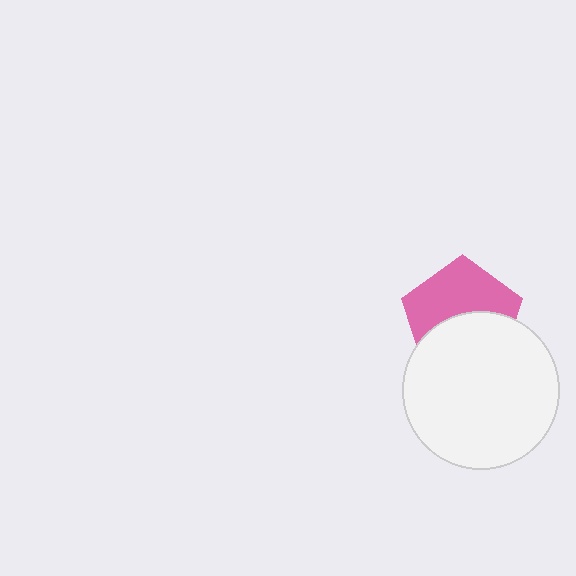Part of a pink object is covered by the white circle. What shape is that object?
It is a pentagon.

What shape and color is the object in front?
The object in front is a white circle.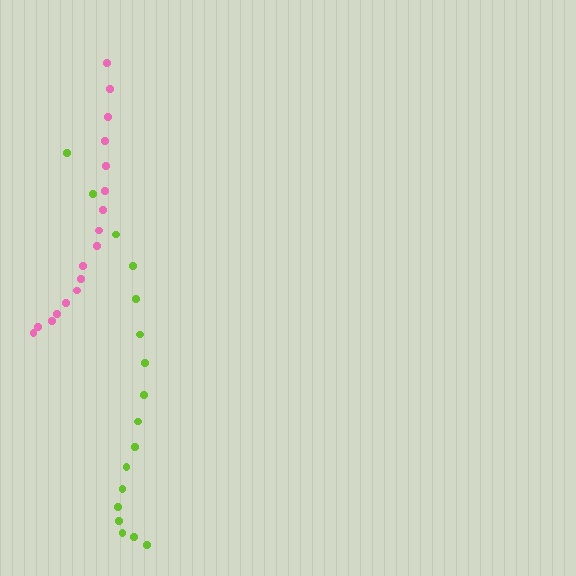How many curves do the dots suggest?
There are 2 distinct paths.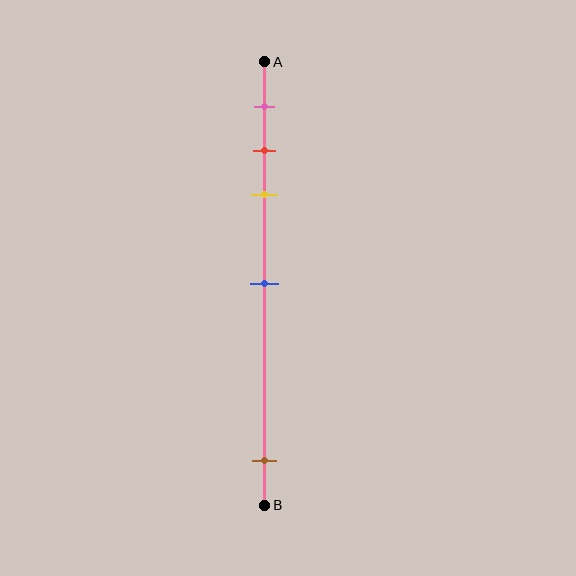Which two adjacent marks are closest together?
The red and yellow marks are the closest adjacent pair.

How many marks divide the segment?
There are 5 marks dividing the segment.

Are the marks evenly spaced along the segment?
No, the marks are not evenly spaced.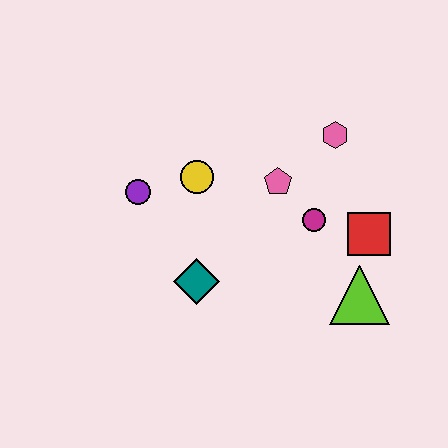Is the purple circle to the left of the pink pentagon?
Yes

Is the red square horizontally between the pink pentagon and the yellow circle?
No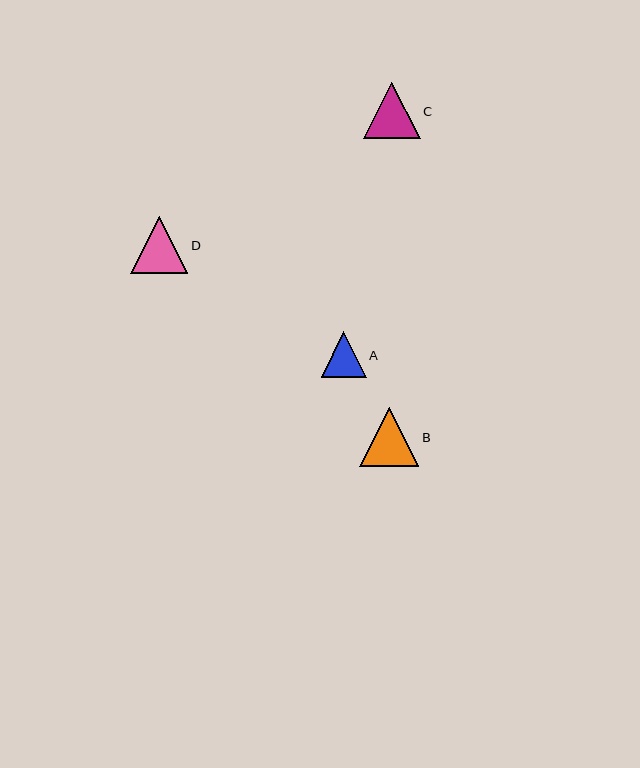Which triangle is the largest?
Triangle B is the largest with a size of approximately 60 pixels.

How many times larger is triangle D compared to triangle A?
Triangle D is approximately 1.3 times the size of triangle A.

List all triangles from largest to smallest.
From largest to smallest: B, D, C, A.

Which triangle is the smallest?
Triangle A is the smallest with a size of approximately 45 pixels.